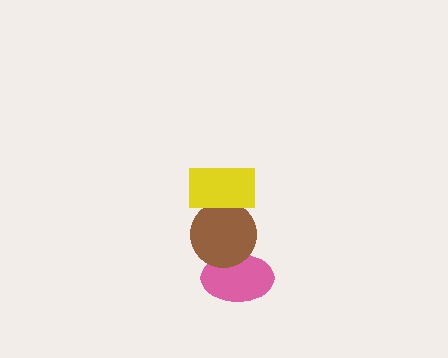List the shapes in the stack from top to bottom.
From top to bottom: the yellow rectangle, the brown circle, the pink ellipse.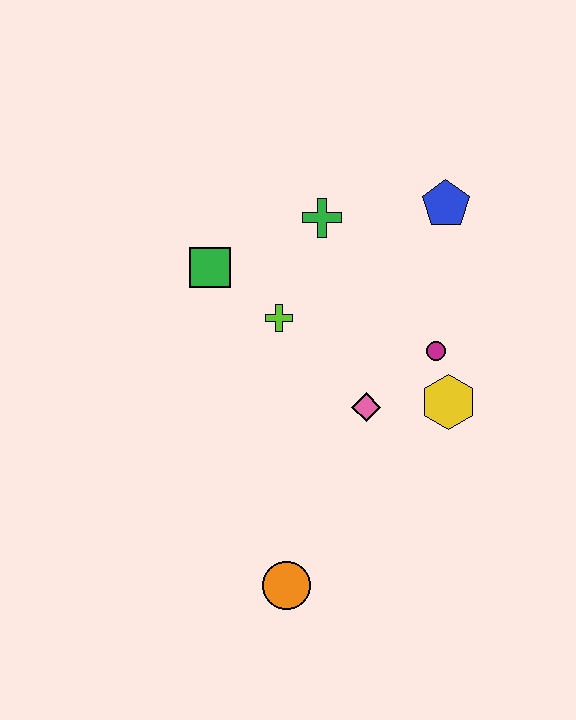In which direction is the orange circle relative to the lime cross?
The orange circle is below the lime cross.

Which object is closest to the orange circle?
The pink diamond is closest to the orange circle.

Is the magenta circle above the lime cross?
No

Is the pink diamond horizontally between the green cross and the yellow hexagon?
Yes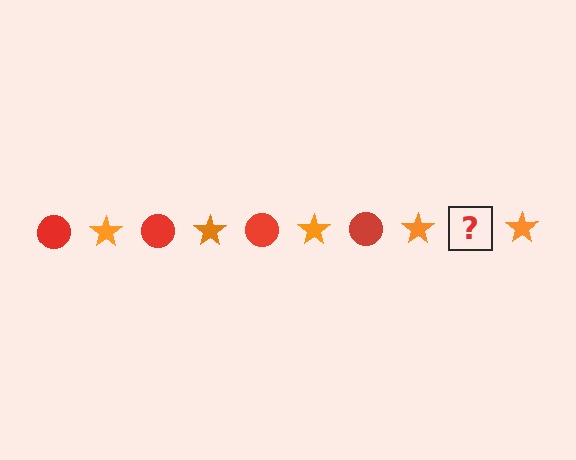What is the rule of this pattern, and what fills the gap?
The rule is that the pattern alternates between red circle and orange star. The gap should be filled with a red circle.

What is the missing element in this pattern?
The missing element is a red circle.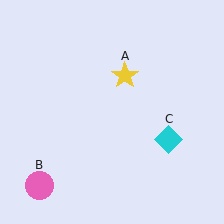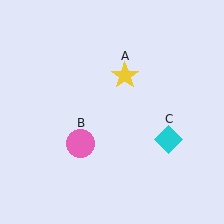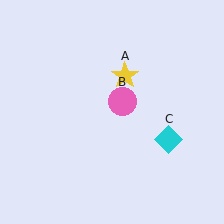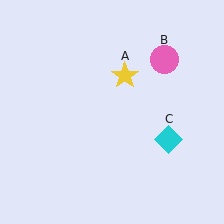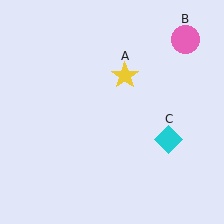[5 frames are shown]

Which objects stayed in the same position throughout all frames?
Yellow star (object A) and cyan diamond (object C) remained stationary.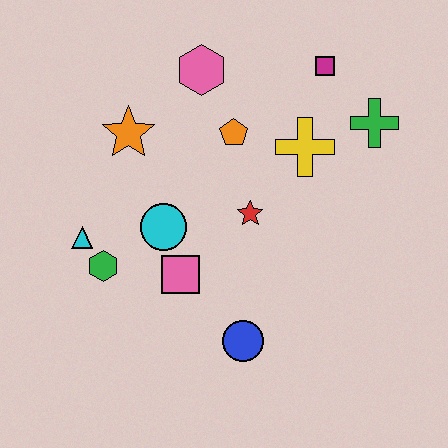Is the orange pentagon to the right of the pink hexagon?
Yes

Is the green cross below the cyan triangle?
No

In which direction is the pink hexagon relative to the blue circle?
The pink hexagon is above the blue circle.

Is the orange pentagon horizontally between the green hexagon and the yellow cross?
Yes